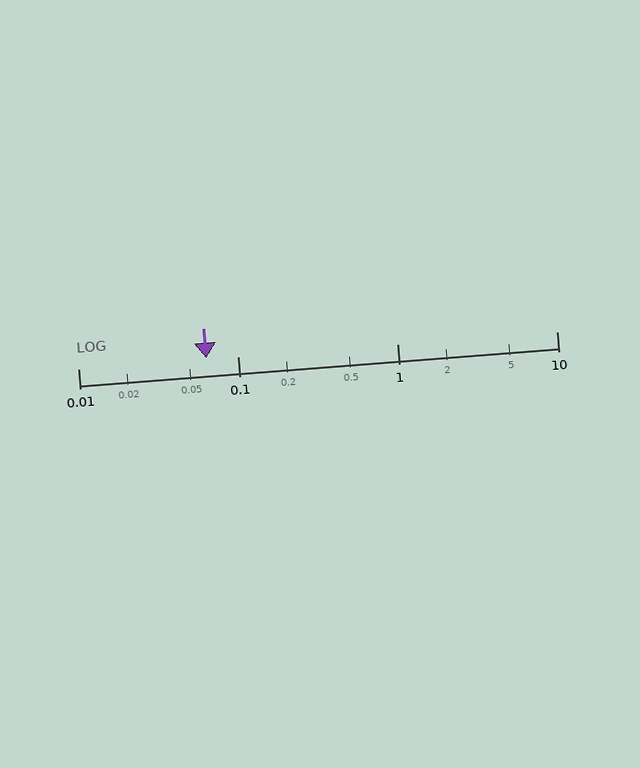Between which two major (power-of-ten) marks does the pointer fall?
The pointer is between 0.01 and 0.1.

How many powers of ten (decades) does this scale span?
The scale spans 3 decades, from 0.01 to 10.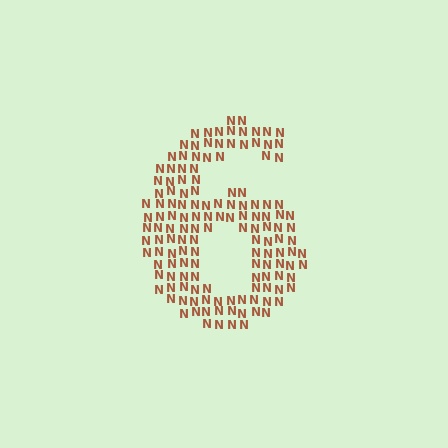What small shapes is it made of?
It is made of small letter N's.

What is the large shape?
The large shape is the digit 6.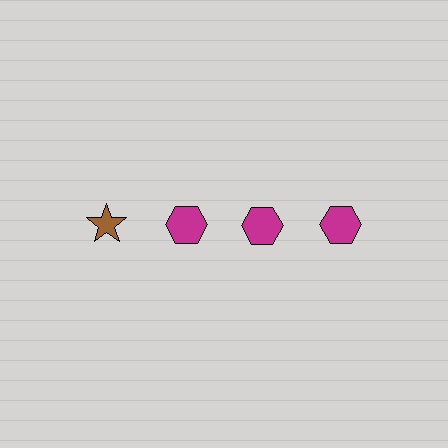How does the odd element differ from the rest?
It differs in both color (brown instead of magenta) and shape (star instead of hexagon).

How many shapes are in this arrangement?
There are 4 shapes arranged in a grid pattern.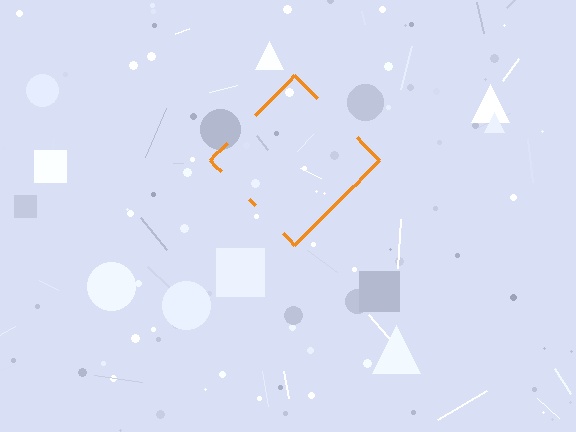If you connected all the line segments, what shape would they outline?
They would outline a diamond.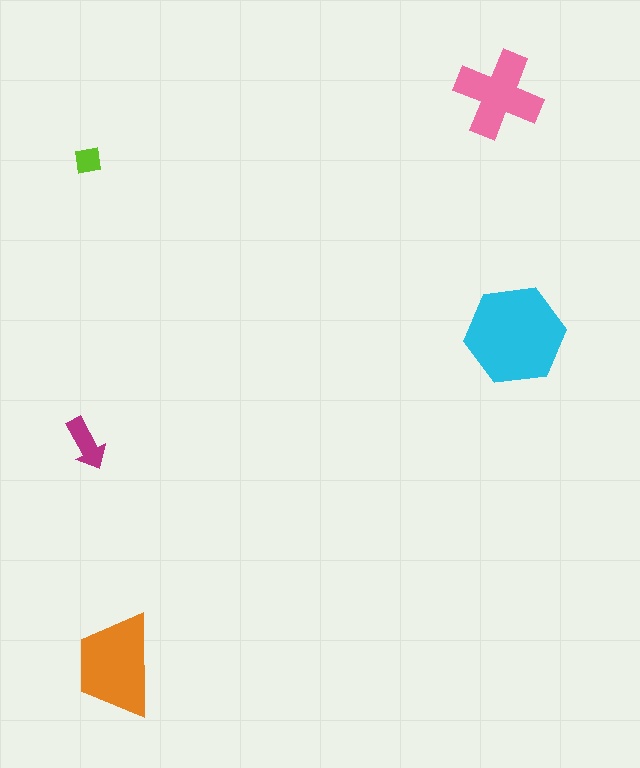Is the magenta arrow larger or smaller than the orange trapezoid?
Smaller.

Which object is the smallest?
The lime square.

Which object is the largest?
The cyan hexagon.